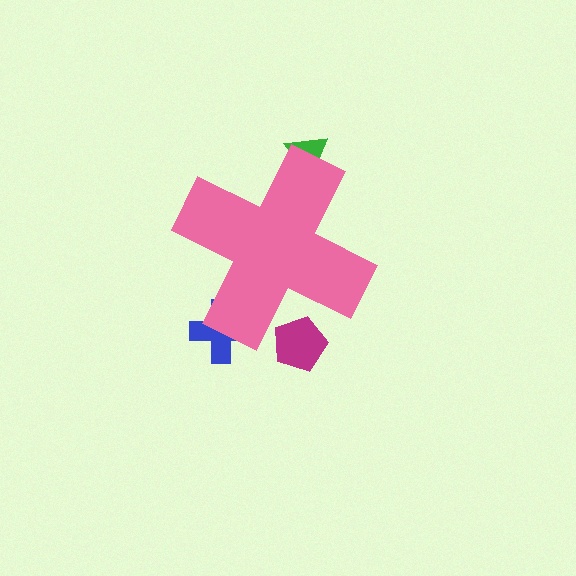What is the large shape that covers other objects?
A pink cross.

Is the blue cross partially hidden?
Yes, the blue cross is partially hidden behind the pink cross.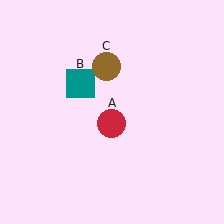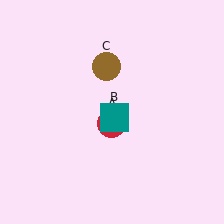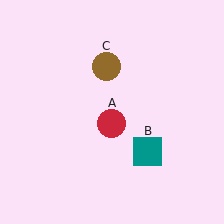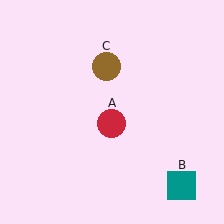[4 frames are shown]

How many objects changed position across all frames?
1 object changed position: teal square (object B).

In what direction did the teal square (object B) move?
The teal square (object B) moved down and to the right.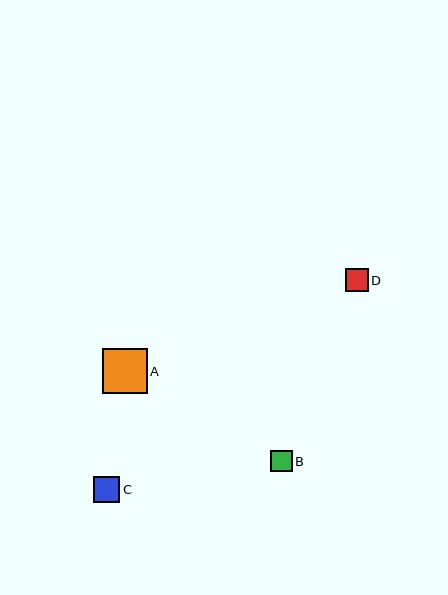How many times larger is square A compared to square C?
Square A is approximately 1.7 times the size of square C.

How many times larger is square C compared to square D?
Square C is approximately 1.1 times the size of square D.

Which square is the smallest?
Square B is the smallest with a size of approximately 21 pixels.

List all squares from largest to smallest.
From largest to smallest: A, C, D, B.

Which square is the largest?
Square A is the largest with a size of approximately 44 pixels.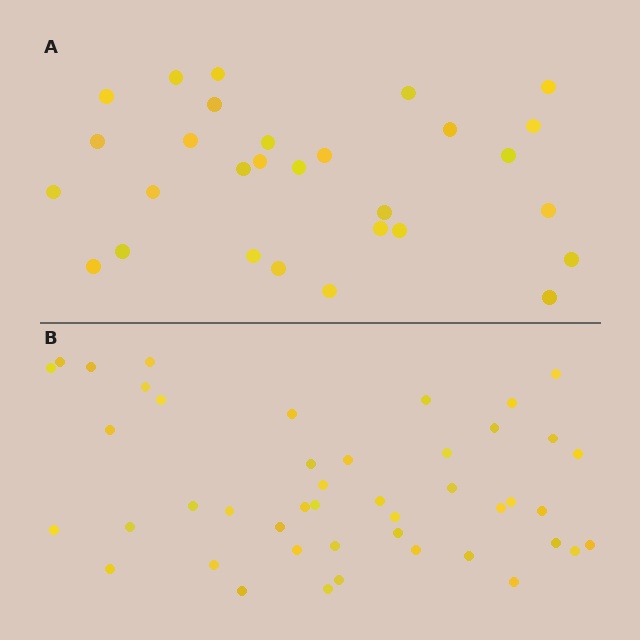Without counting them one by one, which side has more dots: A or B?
Region B (the bottom region) has more dots.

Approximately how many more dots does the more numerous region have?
Region B has approximately 15 more dots than region A.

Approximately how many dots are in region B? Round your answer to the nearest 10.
About 40 dots. (The exact count is 45, which rounds to 40.)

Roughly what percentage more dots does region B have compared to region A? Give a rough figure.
About 55% more.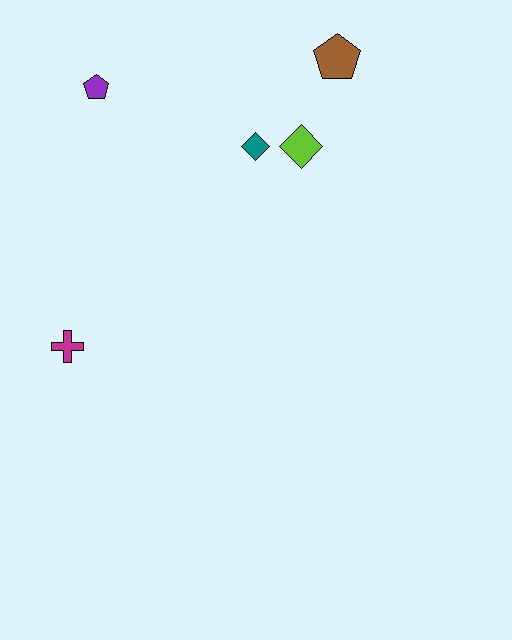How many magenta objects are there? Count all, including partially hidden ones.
There is 1 magenta object.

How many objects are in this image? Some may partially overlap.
There are 5 objects.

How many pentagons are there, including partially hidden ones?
There are 2 pentagons.